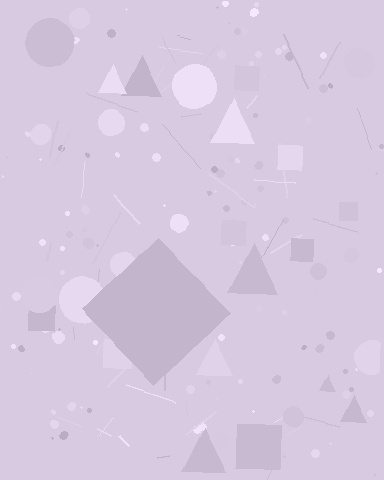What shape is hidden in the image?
A diamond is hidden in the image.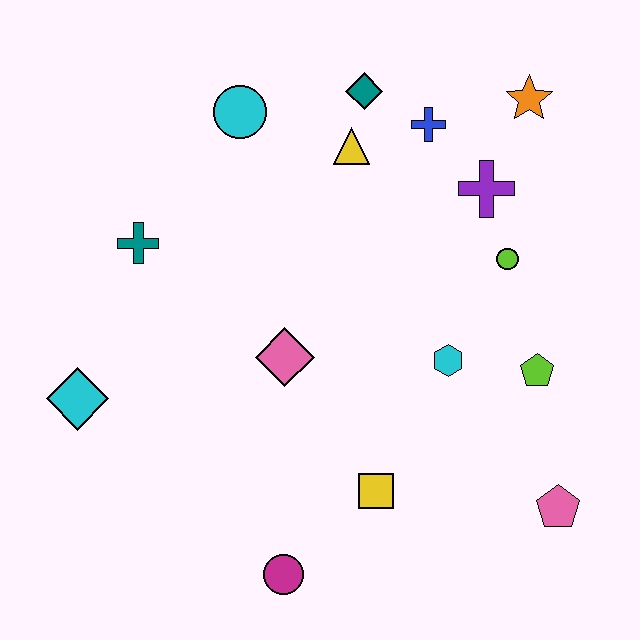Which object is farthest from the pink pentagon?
The cyan circle is farthest from the pink pentagon.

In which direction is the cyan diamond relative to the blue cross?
The cyan diamond is to the left of the blue cross.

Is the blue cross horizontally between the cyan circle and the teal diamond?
No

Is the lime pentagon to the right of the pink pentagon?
No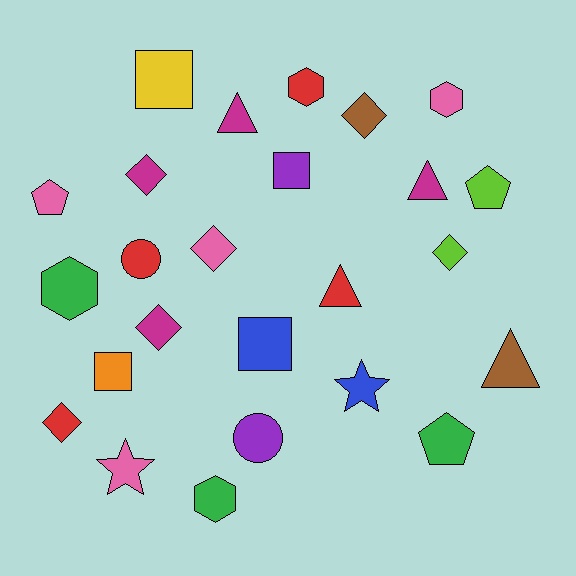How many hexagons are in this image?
There are 4 hexagons.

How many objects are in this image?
There are 25 objects.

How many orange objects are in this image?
There is 1 orange object.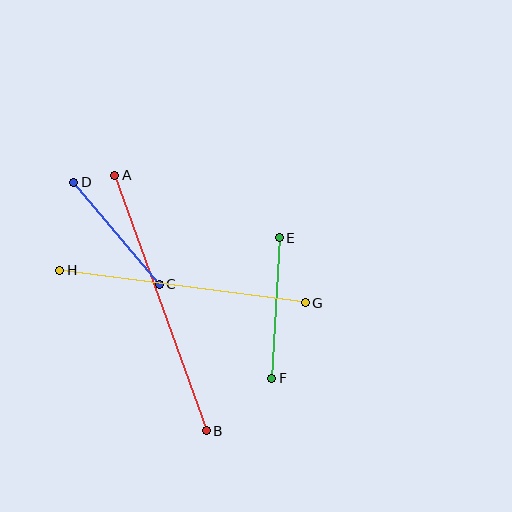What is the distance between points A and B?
The distance is approximately 272 pixels.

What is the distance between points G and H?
The distance is approximately 248 pixels.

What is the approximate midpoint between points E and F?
The midpoint is at approximately (275, 308) pixels.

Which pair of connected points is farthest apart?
Points A and B are farthest apart.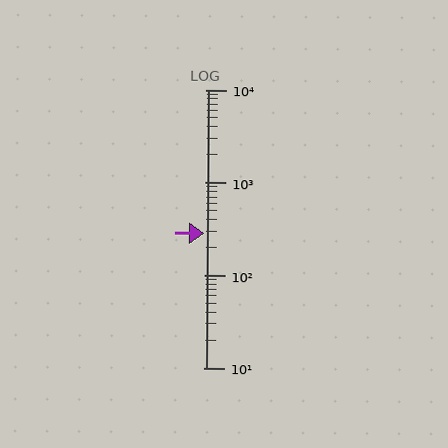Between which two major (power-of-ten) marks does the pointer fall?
The pointer is between 100 and 1000.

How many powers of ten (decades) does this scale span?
The scale spans 3 decades, from 10 to 10000.